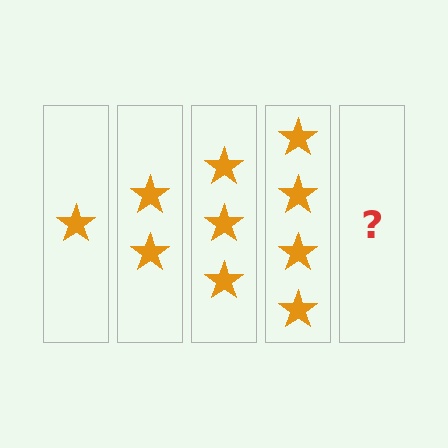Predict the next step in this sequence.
The next step is 5 stars.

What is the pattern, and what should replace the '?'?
The pattern is that each step adds one more star. The '?' should be 5 stars.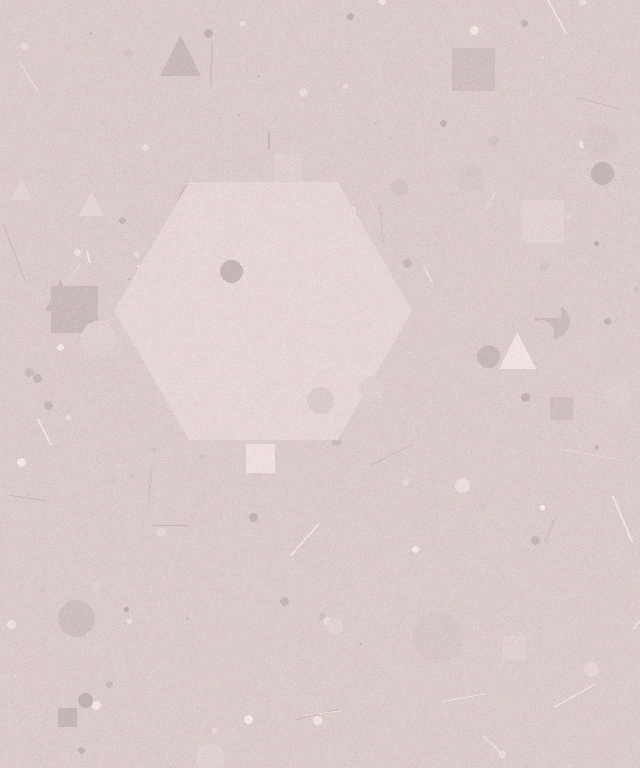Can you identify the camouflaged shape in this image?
The camouflaged shape is a hexagon.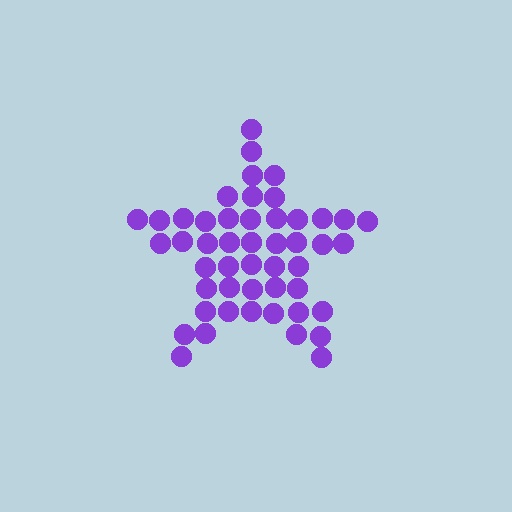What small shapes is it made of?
It is made of small circles.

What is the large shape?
The large shape is a star.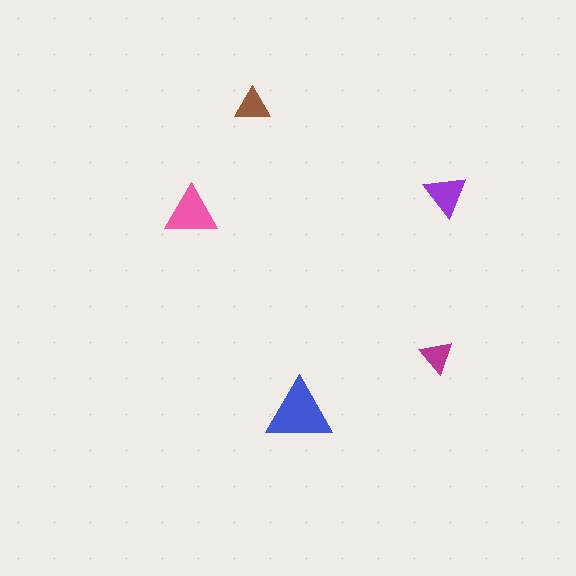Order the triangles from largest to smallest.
the blue one, the pink one, the purple one, the brown one, the magenta one.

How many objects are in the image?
There are 5 objects in the image.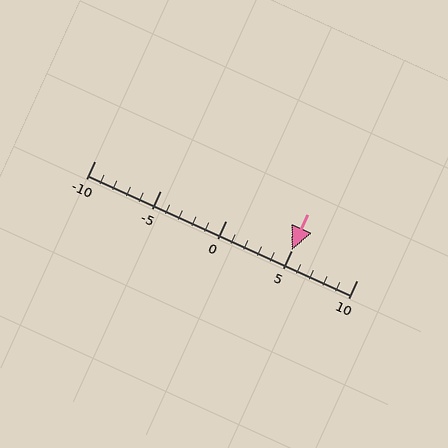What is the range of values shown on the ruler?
The ruler shows values from -10 to 10.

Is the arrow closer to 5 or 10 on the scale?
The arrow is closer to 5.